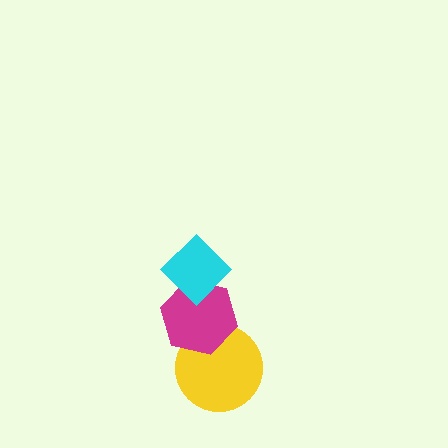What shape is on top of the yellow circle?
The magenta hexagon is on top of the yellow circle.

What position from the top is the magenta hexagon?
The magenta hexagon is 2nd from the top.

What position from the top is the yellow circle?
The yellow circle is 3rd from the top.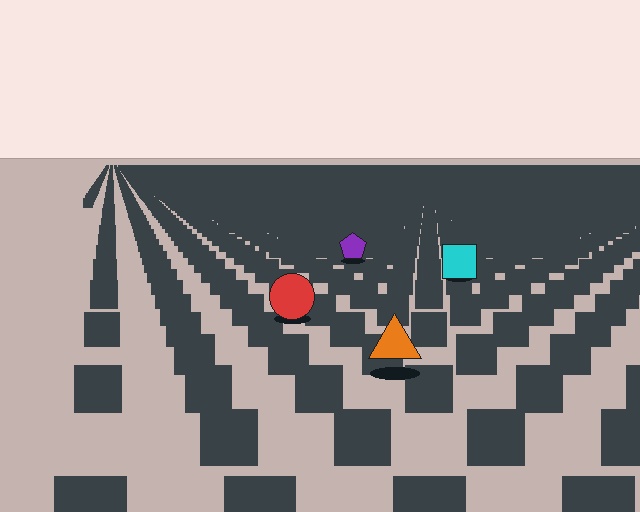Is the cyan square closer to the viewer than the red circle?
No. The red circle is closer — you can tell from the texture gradient: the ground texture is coarser near it.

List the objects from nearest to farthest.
From nearest to farthest: the orange triangle, the red circle, the cyan square, the purple pentagon.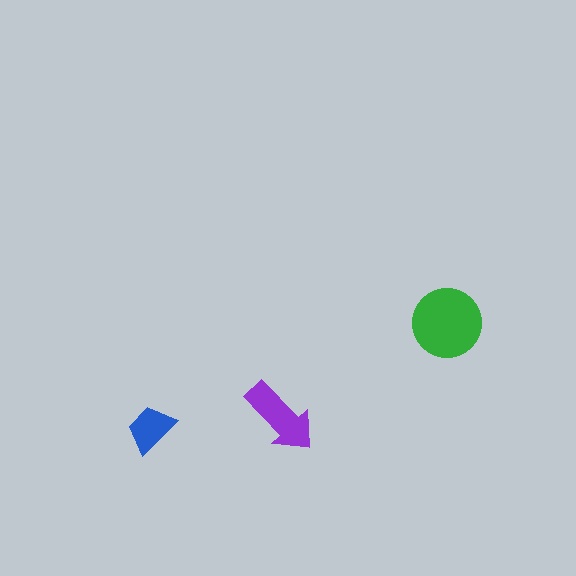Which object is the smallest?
The blue trapezoid.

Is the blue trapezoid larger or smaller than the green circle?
Smaller.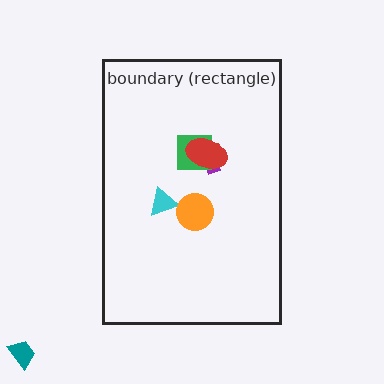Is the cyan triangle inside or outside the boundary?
Inside.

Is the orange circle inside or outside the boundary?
Inside.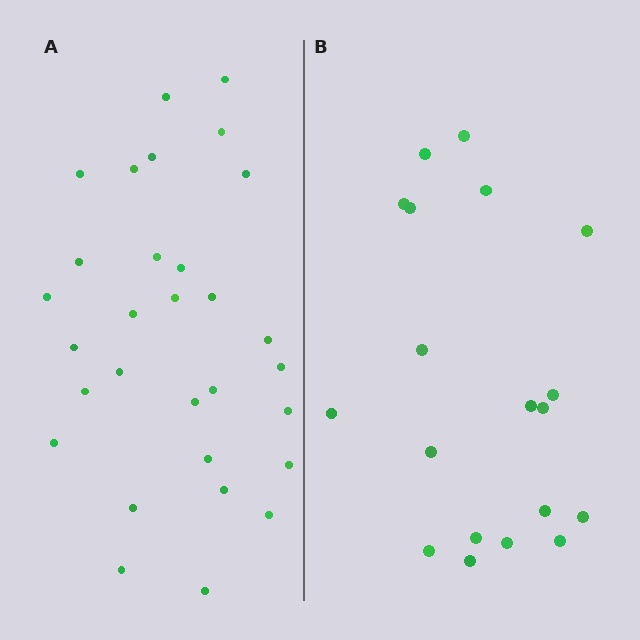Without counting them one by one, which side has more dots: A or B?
Region A (the left region) has more dots.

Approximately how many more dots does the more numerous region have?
Region A has roughly 12 or so more dots than region B.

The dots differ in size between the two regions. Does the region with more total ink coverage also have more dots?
No. Region B has more total ink coverage because its dots are larger, but region A actually contains more individual dots. Total area can be misleading — the number of items is what matters here.